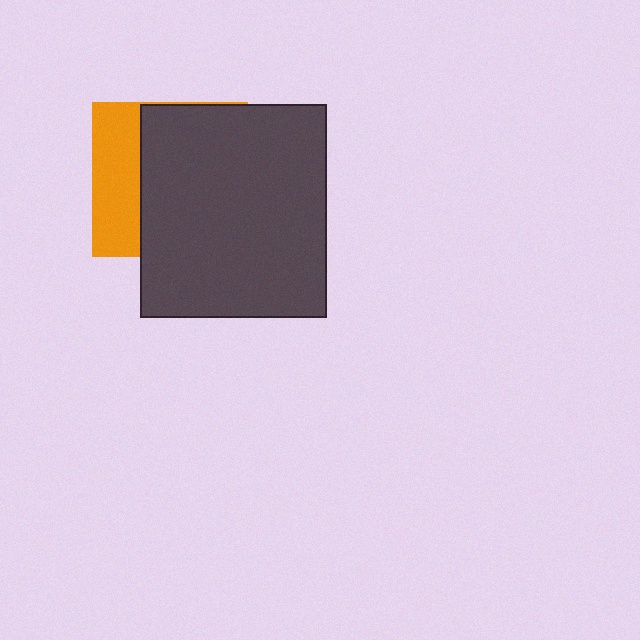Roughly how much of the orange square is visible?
A small part of it is visible (roughly 32%).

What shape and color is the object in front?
The object in front is a dark gray rectangle.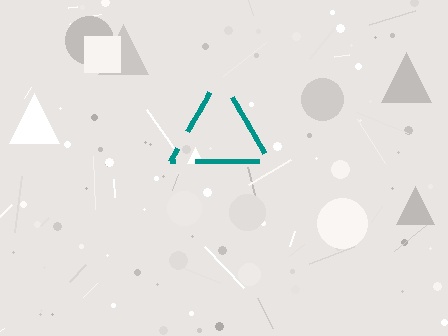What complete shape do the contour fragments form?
The contour fragments form a triangle.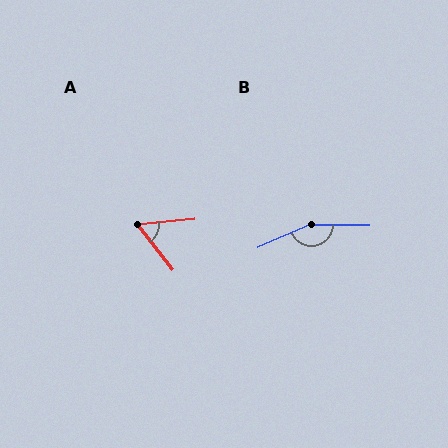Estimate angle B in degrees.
Approximately 156 degrees.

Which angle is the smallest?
A, at approximately 57 degrees.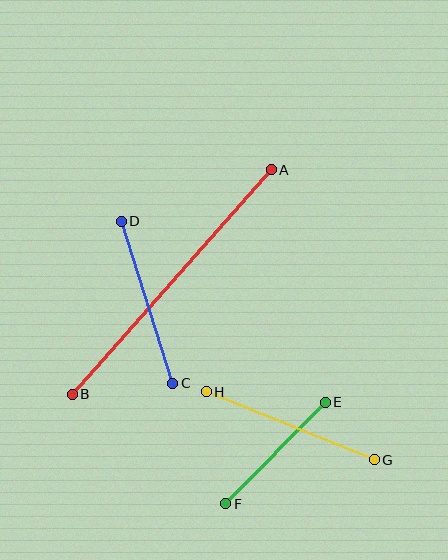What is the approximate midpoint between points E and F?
The midpoint is at approximately (276, 453) pixels.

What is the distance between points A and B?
The distance is approximately 300 pixels.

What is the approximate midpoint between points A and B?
The midpoint is at approximately (172, 282) pixels.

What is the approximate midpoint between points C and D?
The midpoint is at approximately (147, 302) pixels.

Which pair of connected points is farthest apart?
Points A and B are farthest apart.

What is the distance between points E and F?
The distance is approximately 142 pixels.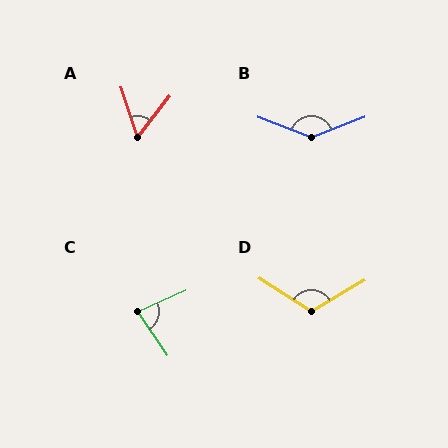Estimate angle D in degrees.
Approximately 116 degrees.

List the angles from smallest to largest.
A (56°), C (80°), D (116°), B (138°).